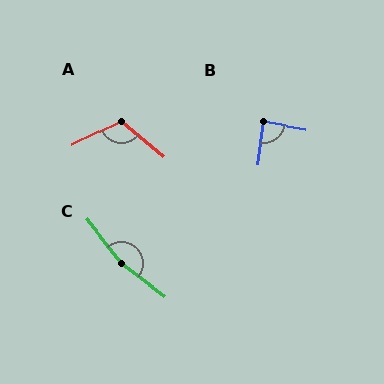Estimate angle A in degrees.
Approximately 114 degrees.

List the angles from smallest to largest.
B (88°), A (114°), C (166°).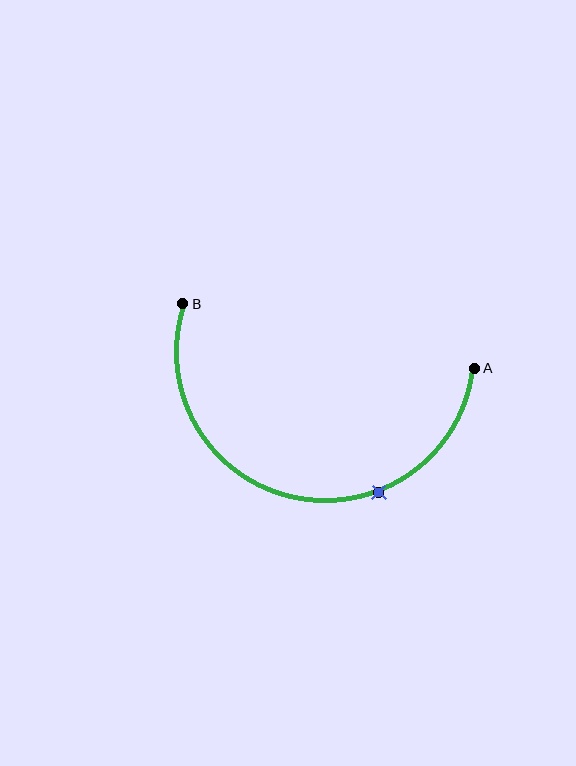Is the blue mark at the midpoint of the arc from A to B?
No. The blue mark lies on the arc but is closer to endpoint A. The arc midpoint would be at the point on the curve equidistant along the arc from both A and B.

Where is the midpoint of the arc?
The arc midpoint is the point on the curve farthest from the straight line joining A and B. It sits below that line.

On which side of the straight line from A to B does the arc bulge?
The arc bulges below the straight line connecting A and B.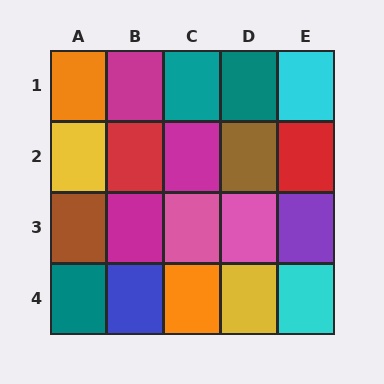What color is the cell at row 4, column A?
Teal.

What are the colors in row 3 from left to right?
Brown, magenta, pink, pink, purple.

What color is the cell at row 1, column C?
Teal.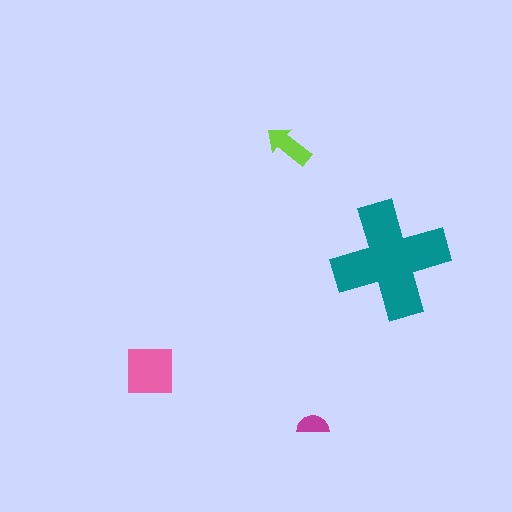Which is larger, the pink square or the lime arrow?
The pink square.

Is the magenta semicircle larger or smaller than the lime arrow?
Smaller.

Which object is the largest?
The teal cross.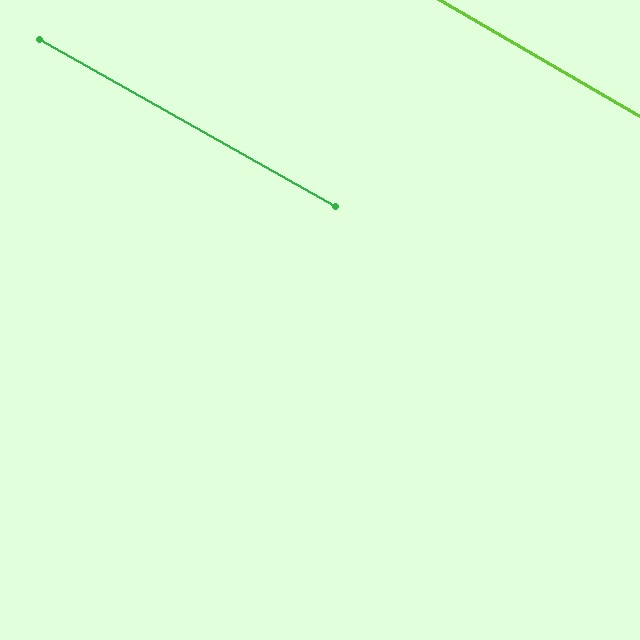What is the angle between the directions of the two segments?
Approximately 1 degree.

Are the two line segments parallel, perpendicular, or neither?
Parallel — their directions differ by only 0.9°.